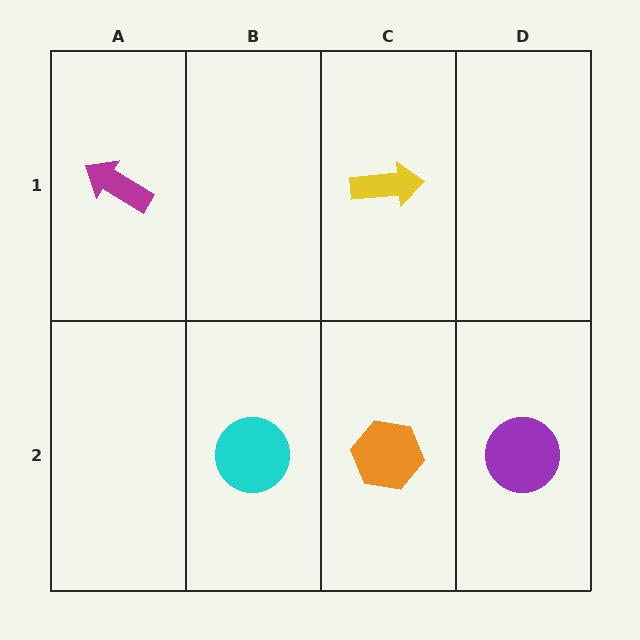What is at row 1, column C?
A yellow arrow.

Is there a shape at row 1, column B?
No, that cell is empty.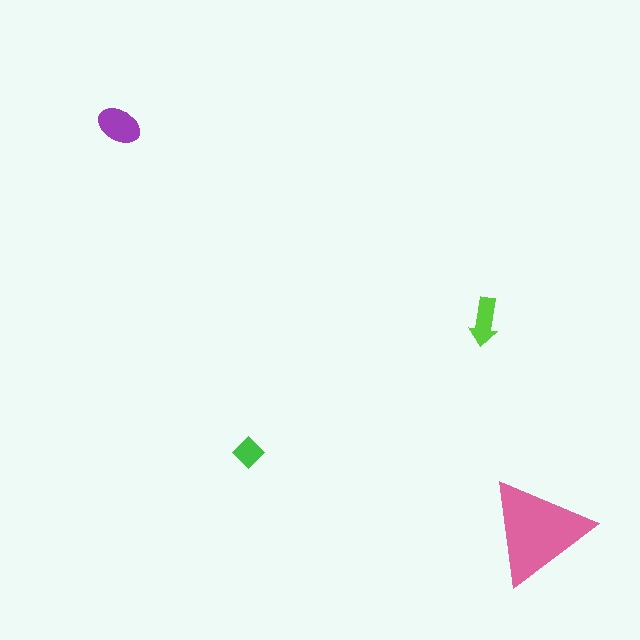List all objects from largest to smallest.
The pink triangle, the purple ellipse, the lime arrow, the green diamond.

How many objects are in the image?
There are 4 objects in the image.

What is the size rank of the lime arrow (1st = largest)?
3rd.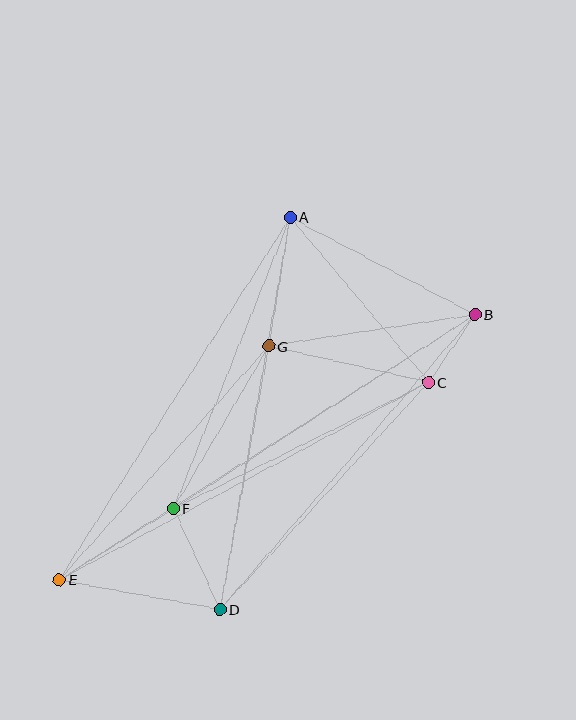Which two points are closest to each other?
Points B and C are closest to each other.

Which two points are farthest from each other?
Points B and E are farthest from each other.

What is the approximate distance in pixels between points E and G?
The distance between E and G is approximately 314 pixels.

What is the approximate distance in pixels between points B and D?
The distance between B and D is approximately 390 pixels.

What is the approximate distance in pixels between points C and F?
The distance between C and F is approximately 285 pixels.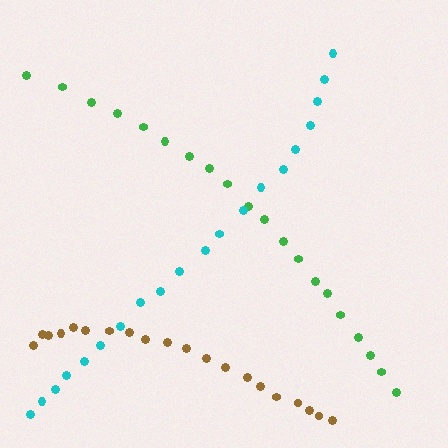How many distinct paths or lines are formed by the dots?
There are 3 distinct paths.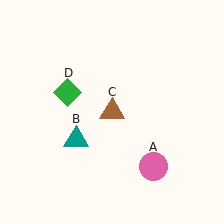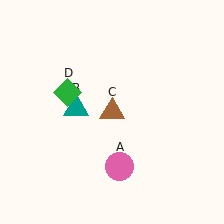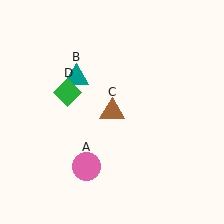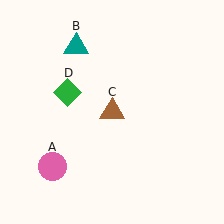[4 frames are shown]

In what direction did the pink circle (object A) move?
The pink circle (object A) moved left.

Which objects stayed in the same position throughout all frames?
Brown triangle (object C) and green diamond (object D) remained stationary.